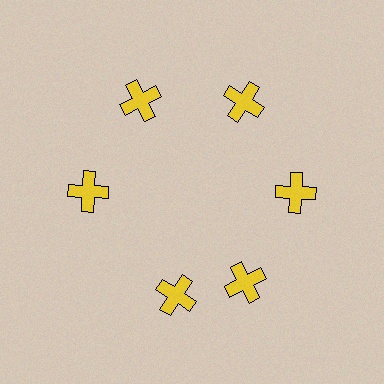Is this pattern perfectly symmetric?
No. The 6 yellow crosses are arranged in a ring, but one element near the 7 o'clock position is rotated out of alignment along the ring, breaking the 6-fold rotational symmetry.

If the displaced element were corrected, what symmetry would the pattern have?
It would have 6-fold rotational symmetry — the pattern would map onto itself every 60 degrees.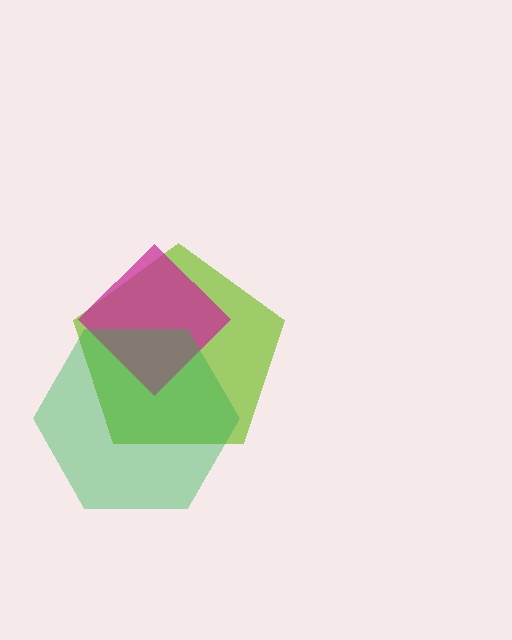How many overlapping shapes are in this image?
There are 3 overlapping shapes in the image.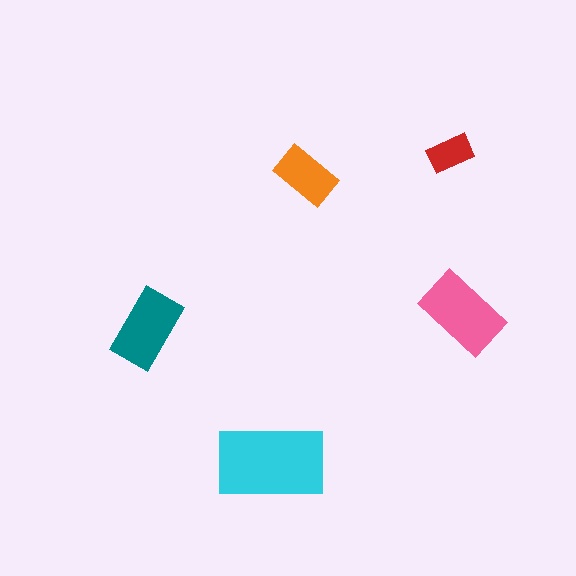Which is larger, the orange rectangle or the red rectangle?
The orange one.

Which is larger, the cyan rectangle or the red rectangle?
The cyan one.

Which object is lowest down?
The cyan rectangle is bottommost.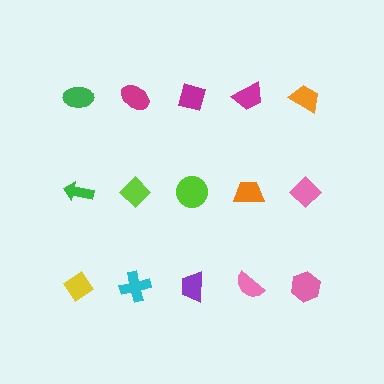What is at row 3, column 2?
A cyan cross.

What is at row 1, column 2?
A magenta ellipse.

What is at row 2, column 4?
An orange trapezoid.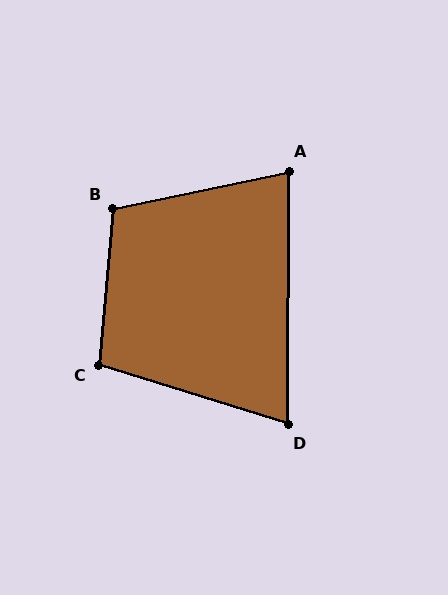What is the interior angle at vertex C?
Approximately 102 degrees (obtuse).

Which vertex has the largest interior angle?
B, at approximately 107 degrees.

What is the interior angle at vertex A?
Approximately 78 degrees (acute).